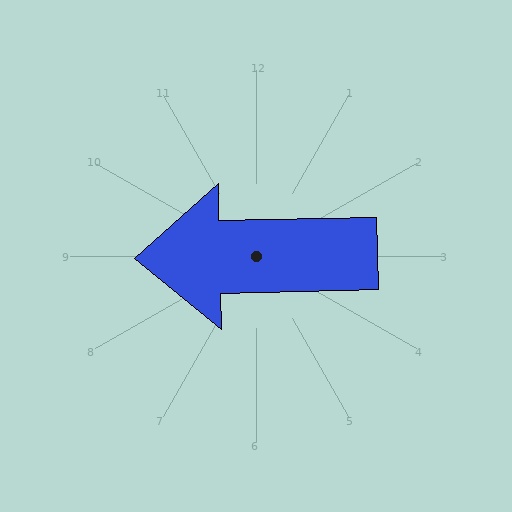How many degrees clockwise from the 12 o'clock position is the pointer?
Approximately 269 degrees.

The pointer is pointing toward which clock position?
Roughly 9 o'clock.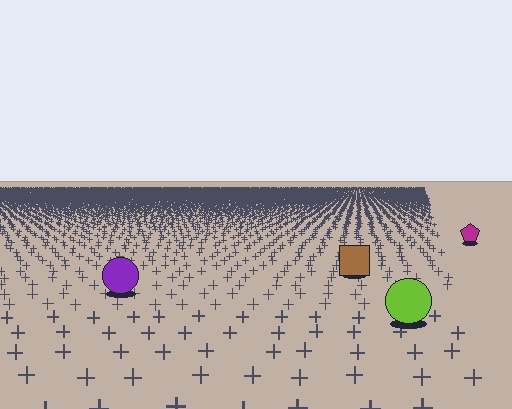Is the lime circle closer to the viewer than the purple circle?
Yes. The lime circle is closer — you can tell from the texture gradient: the ground texture is coarser near it.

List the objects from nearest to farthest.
From nearest to farthest: the lime circle, the purple circle, the brown square, the magenta pentagon.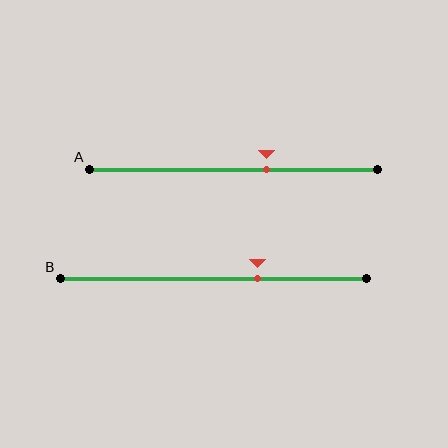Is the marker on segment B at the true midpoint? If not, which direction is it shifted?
No, the marker on segment B is shifted to the right by about 15% of the segment length.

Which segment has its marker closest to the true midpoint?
Segment A has its marker closest to the true midpoint.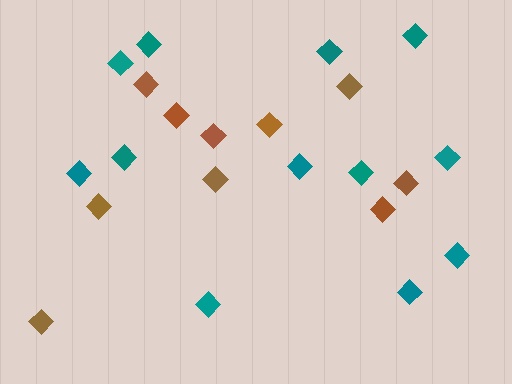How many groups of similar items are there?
There are 2 groups: one group of brown diamonds (10) and one group of teal diamonds (12).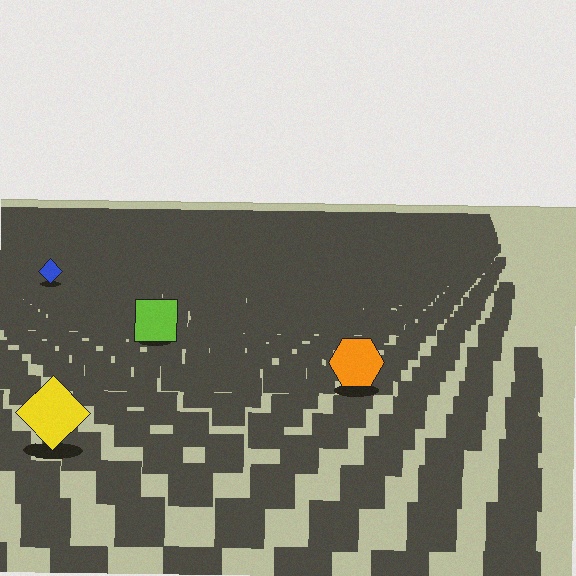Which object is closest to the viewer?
The yellow diamond is closest. The texture marks near it are larger and more spread out.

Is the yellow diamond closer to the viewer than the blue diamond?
Yes. The yellow diamond is closer — you can tell from the texture gradient: the ground texture is coarser near it.